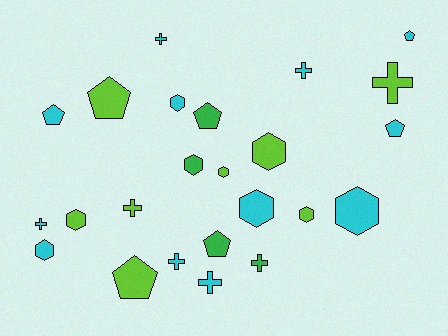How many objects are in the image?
There are 24 objects.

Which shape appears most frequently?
Hexagon, with 9 objects.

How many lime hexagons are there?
There are 4 lime hexagons.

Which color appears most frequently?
Cyan, with 12 objects.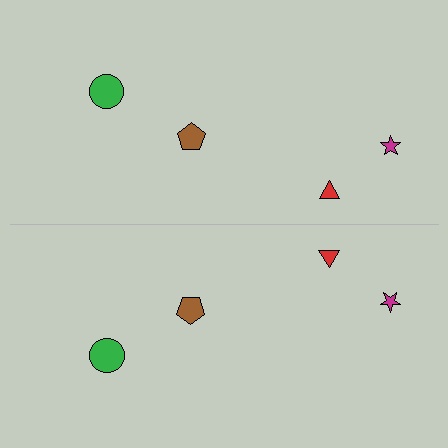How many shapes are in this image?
There are 8 shapes in this image.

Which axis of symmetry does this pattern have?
The pattern has a horizontal axis of symmetry running through the center of the image.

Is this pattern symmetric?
Yes, this pattern has bilateral (reflection) symmetry.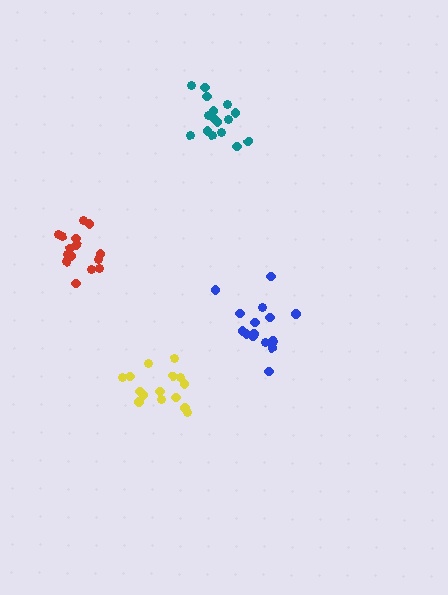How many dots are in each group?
Group 1: 16 dots, Group 2: 15 dots, Group 3: 16 dots, Group 4: 15 dots (62 total).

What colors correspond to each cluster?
The clusters are colored: teal, yellow, blue, red.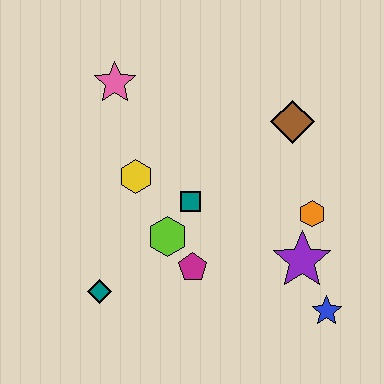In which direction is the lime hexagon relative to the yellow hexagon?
The lime hexagon is below the yellow hexagon.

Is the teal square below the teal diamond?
No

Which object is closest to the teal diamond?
The lime hexagon is closest to the teal diamond.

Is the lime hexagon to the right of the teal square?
No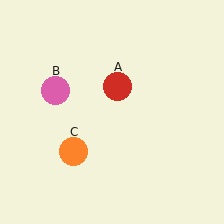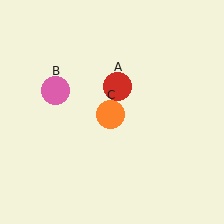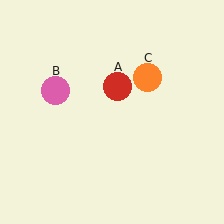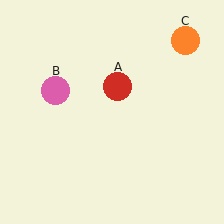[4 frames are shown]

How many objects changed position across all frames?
1 object changed position: orange circle (object C).